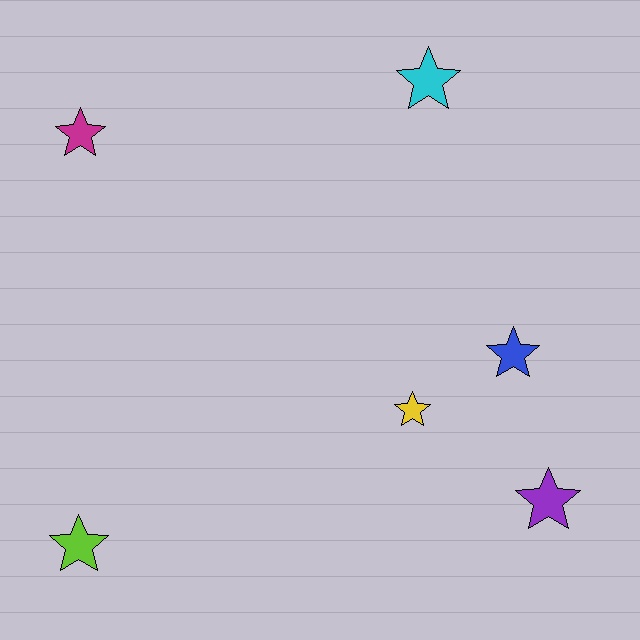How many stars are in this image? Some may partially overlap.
There are 6 stars.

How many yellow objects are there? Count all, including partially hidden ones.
There is 1 yellow object.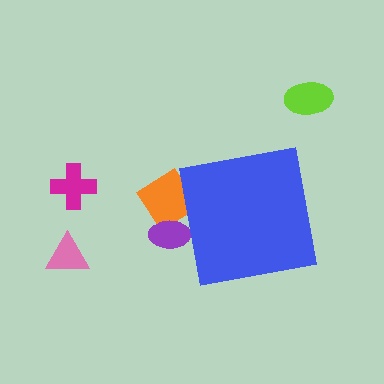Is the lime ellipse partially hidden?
No, the lime ellipse is fully visible.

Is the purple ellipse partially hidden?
Yes, the purple ellipse is partially hidden behind the blue square.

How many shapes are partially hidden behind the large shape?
2 shapes are partially hidden.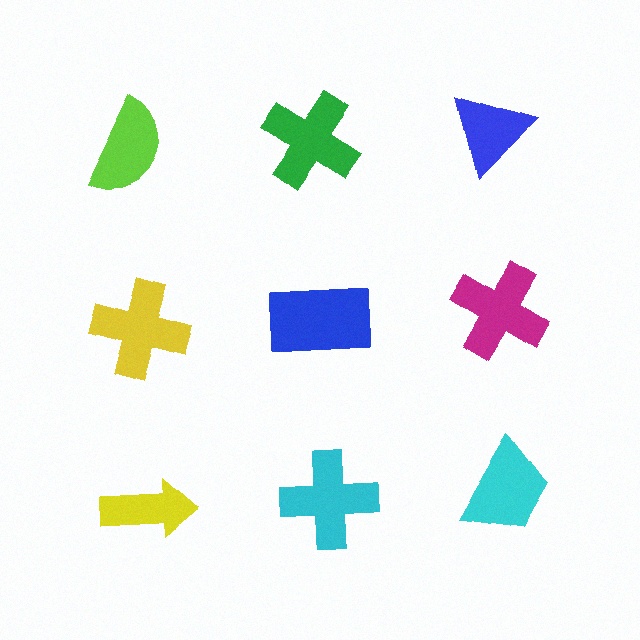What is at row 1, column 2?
A green cross.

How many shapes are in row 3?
3 shapes.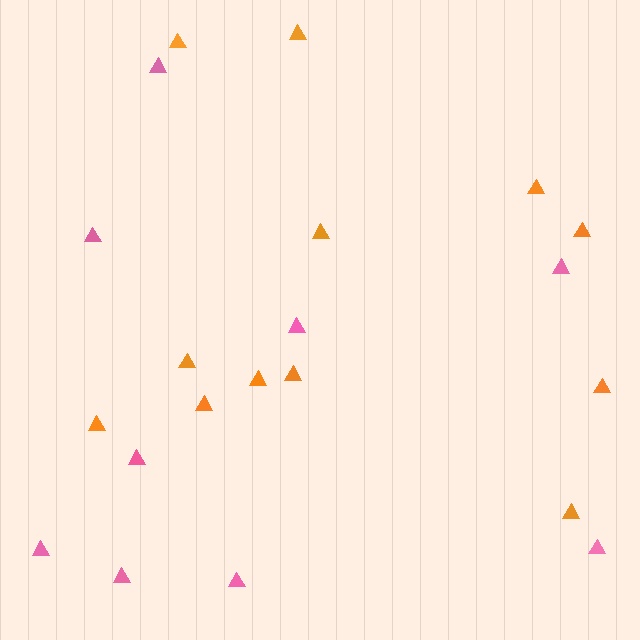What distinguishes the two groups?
There are 2 groups: one group of pink triangles (9) and one group of orange triangles (12).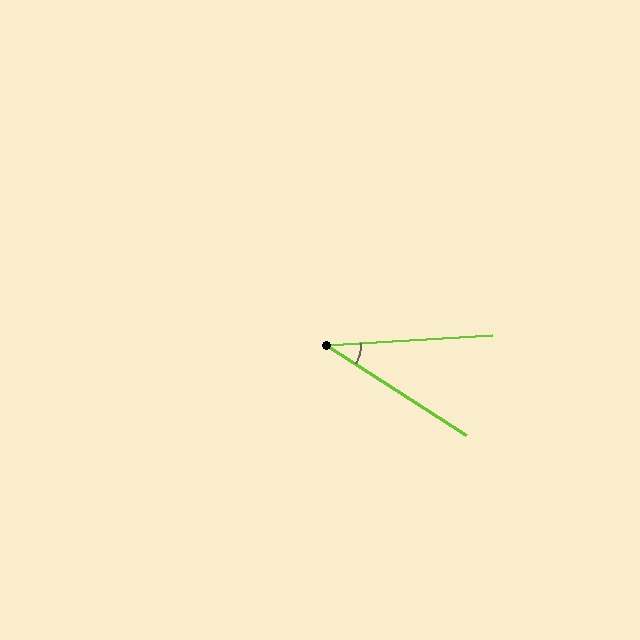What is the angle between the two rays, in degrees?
Approximately 36 degrees.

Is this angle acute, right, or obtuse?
It is acute.